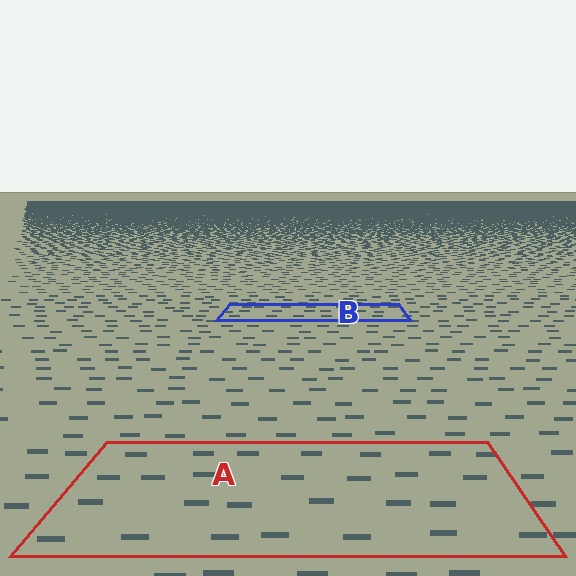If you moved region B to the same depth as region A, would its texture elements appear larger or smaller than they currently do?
They would appear larger. At a closer depth, the same texture elements are projected at a bigger on-screen size.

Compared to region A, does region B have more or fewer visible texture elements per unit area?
Region B has more texture elements per unit area — they are packed more densely because it is farther away.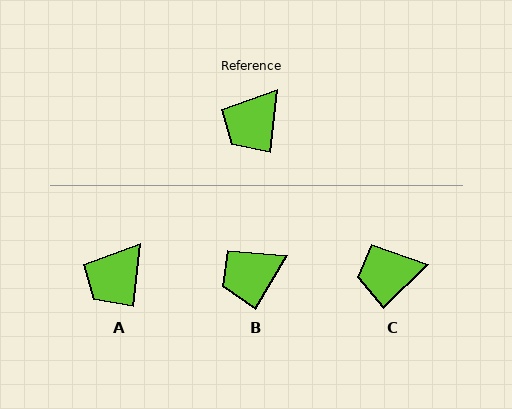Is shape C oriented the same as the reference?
No, it is off by about 40 degrees.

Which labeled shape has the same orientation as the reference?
A.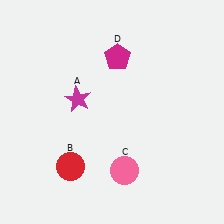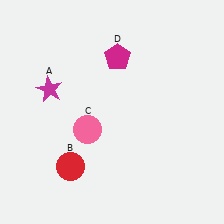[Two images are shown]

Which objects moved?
The objects that moved are: the magenta star (A), the pink circle (C).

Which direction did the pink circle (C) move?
The pink circle (C) moved up.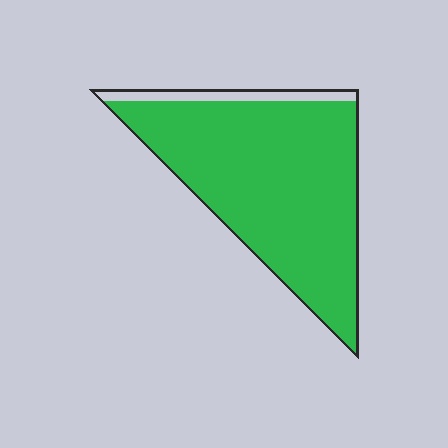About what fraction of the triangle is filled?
About nine tenths (9/10).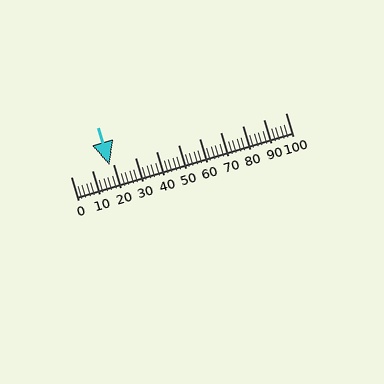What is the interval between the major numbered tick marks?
The major tick marks are spaced 10 units apart.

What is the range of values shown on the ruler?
The ruler shows values from 0 to 100.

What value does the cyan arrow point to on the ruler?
The cyan arrow points to approximately 18.